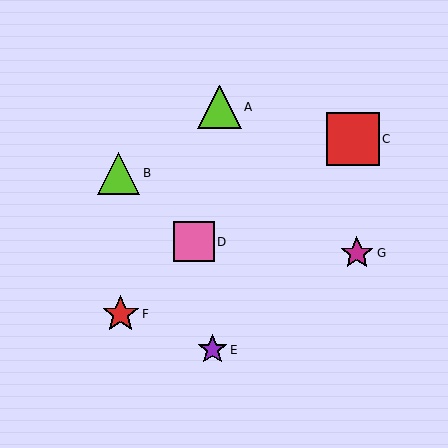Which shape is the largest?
The red square (labeled C) is the largest.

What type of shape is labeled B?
Shape B is a lime triangle.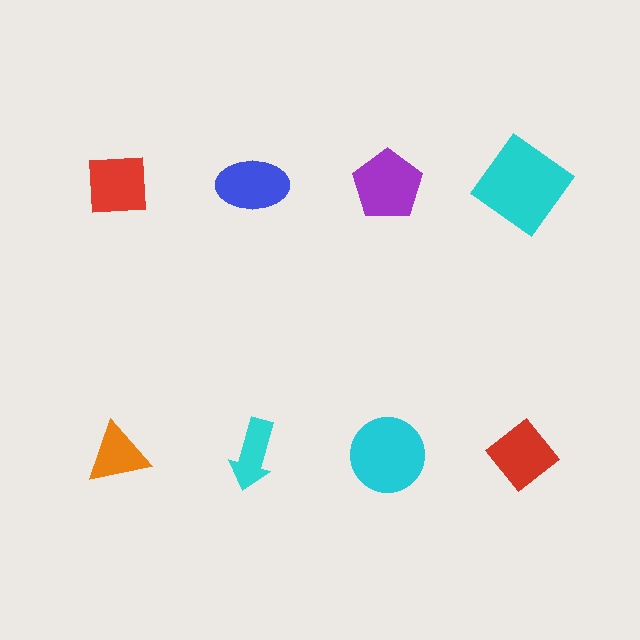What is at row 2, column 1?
An orange triangle.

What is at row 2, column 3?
A cyan circle.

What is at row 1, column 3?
A purple pentagon.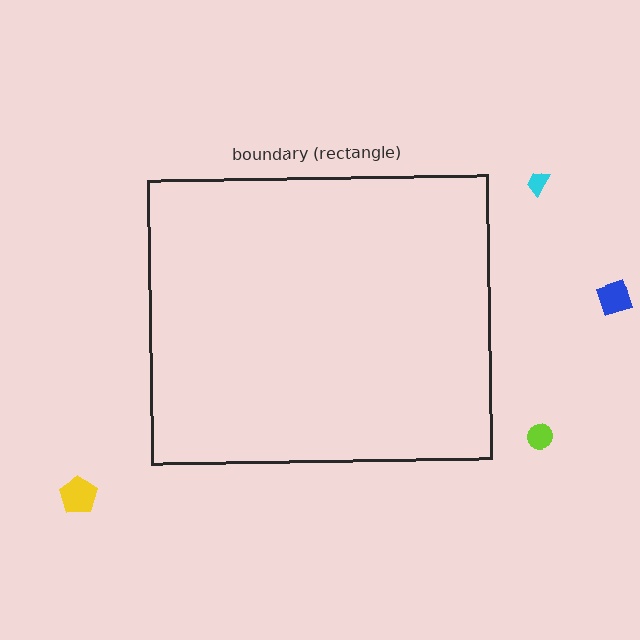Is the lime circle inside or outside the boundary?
Outside.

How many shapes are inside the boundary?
0 inside, 4 outside.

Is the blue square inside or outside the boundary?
Outside.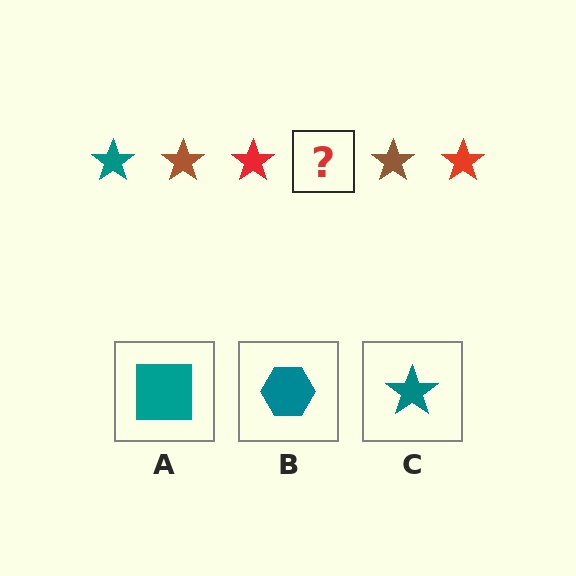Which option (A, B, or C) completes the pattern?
C.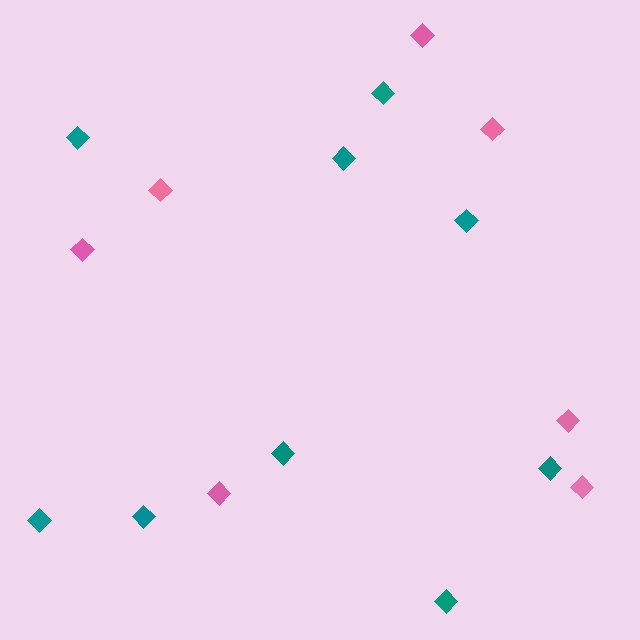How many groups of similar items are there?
There are 2 groups: one group of pink diamonds (7) and one group of teal diamonds (9).